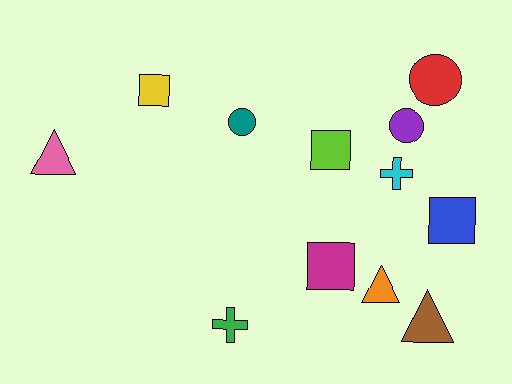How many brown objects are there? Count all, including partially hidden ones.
There is 1 brown object.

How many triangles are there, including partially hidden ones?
There are 3 triangles.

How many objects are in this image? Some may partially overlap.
There are 12 objects.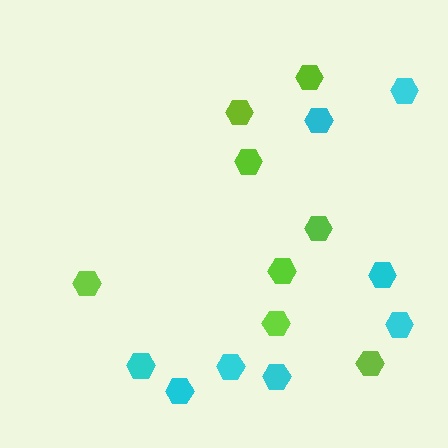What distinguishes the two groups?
There are 2 groups: one group of lime hexagons (8) and one group of cyan hexagons (8).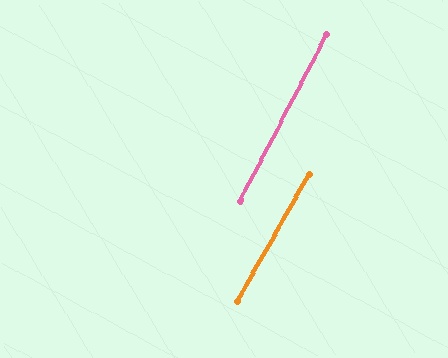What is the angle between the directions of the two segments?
Approximately 2 degrees.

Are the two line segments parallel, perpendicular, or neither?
Parallel — their directions differ by only 1.9°.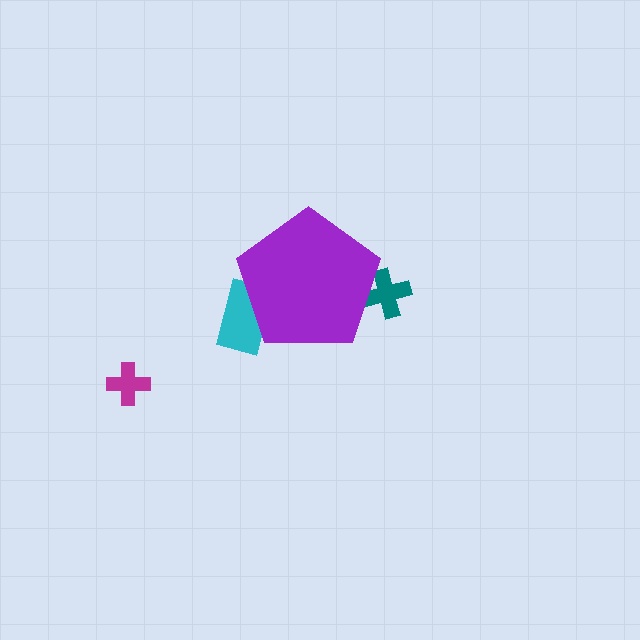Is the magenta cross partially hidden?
No, the magenta cross is fully visible.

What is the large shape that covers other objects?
A purple pentagon.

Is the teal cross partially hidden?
Yes, the teal cross is partially hidden behind the purple pentagon.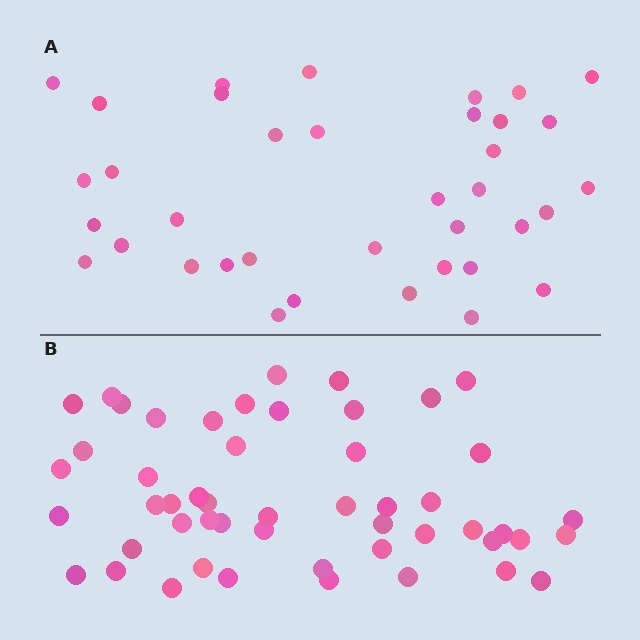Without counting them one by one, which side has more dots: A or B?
Region B (the bottom region) has more dots.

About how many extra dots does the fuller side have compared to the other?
Region B has approximately 15 more dots than region A.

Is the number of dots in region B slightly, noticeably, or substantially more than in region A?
Region B has noticeably more, but not dramatically so. The ratio is roughly 1.4 to 1.